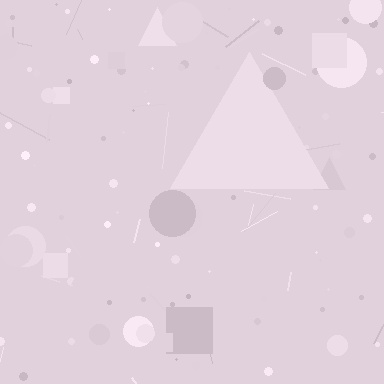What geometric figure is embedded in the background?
A triangle is embedded in the background.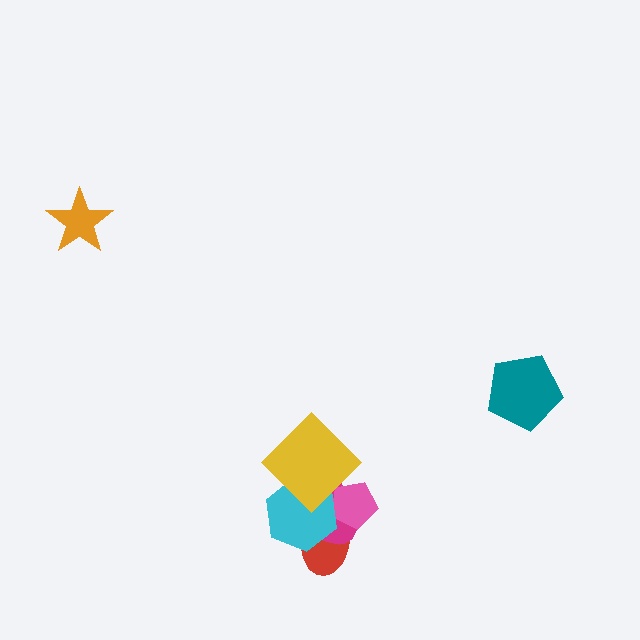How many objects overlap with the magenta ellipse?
4 objects overlap with the magenta ellipse.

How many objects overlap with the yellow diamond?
4 objects overlap with the yellow diamond.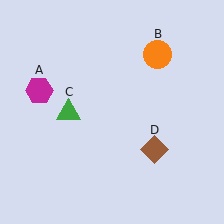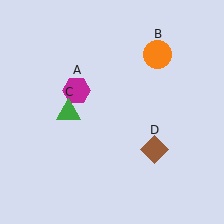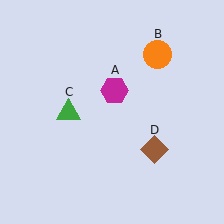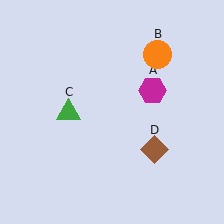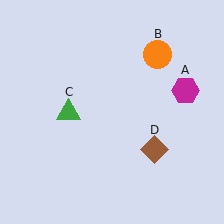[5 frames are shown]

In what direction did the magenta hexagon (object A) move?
The magenta hexagon (object A) moved right.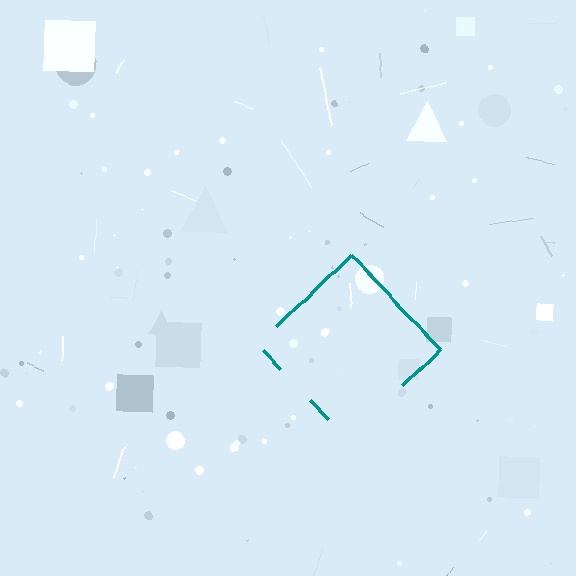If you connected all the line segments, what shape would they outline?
They would outline a diamond.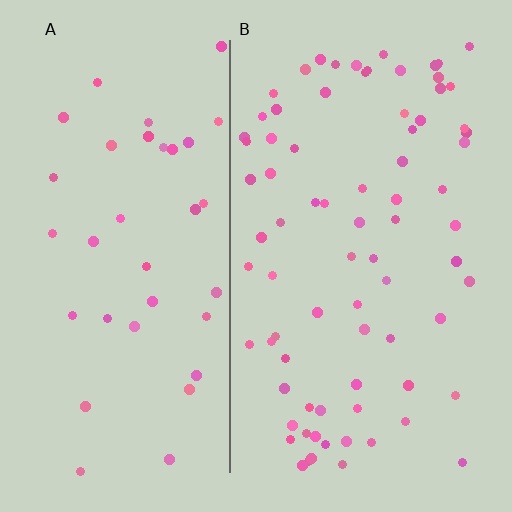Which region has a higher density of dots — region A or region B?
B (the right).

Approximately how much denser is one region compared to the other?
Approximately 2.1× — region B over region A.